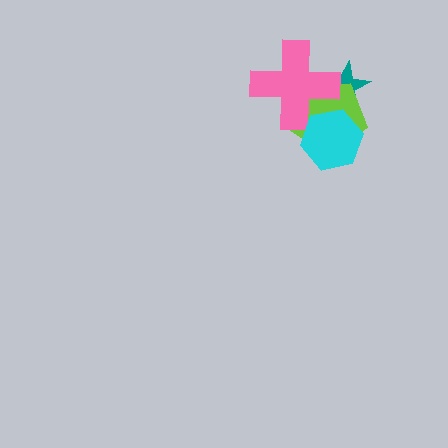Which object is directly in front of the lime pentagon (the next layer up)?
The pink cross is directly in front of the lime pentagon.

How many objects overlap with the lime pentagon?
3 objects overlap with the lime pentagon.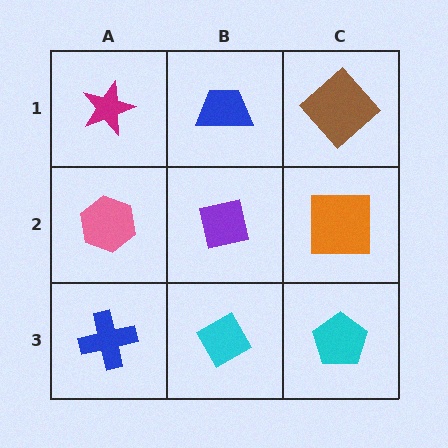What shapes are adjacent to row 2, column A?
A magenta star (row 1, column A), a blue cross (row 3, column A), a purple square (row 2, column B).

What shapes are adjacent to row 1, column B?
A purple square (row 2, column B), a magenta star (row 1, column A), a brown diamond (row 1, column C).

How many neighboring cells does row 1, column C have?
2.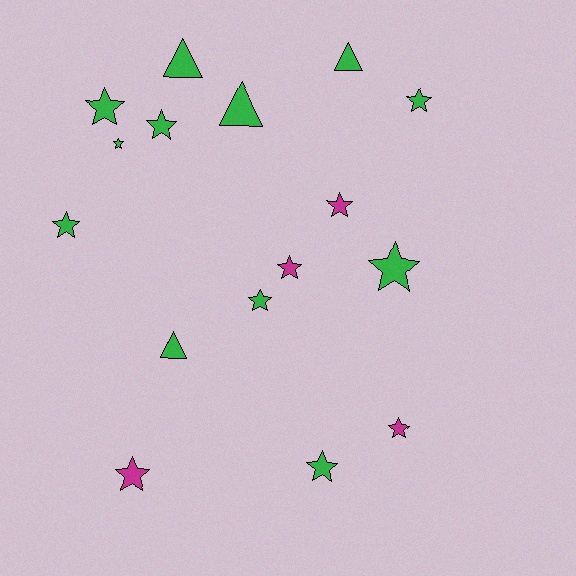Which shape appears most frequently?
Star, with 12 objects.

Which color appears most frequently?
Green, with 12 objects.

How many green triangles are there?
There are 4 green triangles.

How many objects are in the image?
There are 16 objects.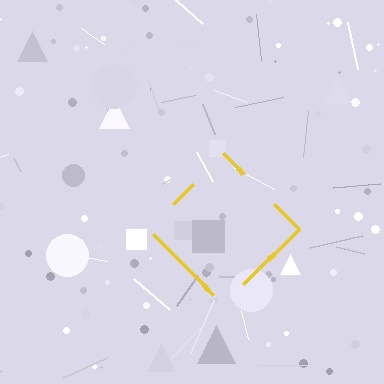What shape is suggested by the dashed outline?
The dashed outline suggests a diamond.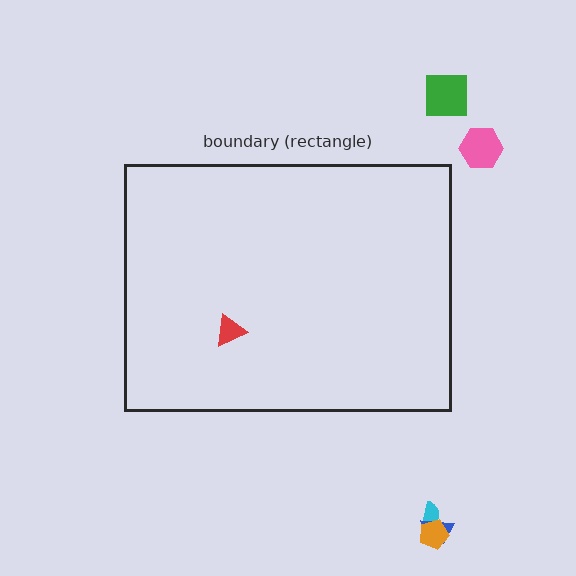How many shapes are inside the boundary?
1 inside, 5 outside.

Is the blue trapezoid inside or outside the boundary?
Outside.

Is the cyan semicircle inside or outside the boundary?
Outside.